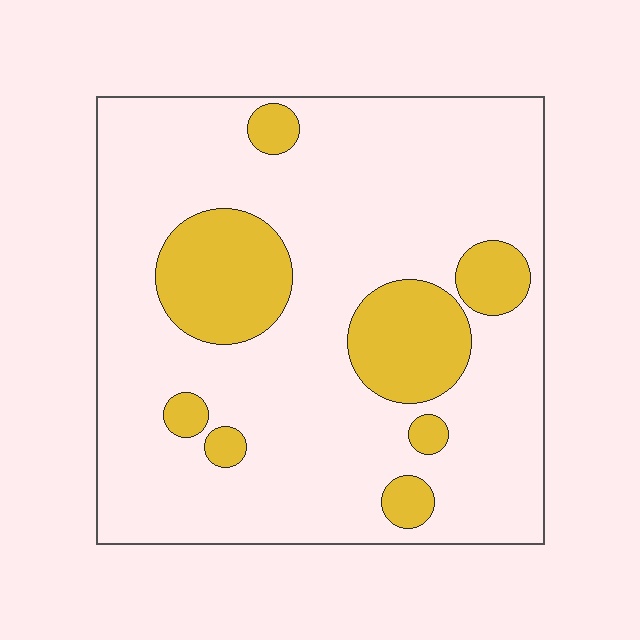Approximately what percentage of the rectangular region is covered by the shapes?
Approximately 20%.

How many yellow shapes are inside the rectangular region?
8.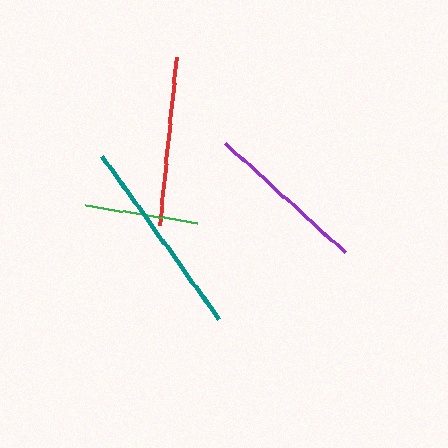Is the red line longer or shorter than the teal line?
The teal line is longer than the red line.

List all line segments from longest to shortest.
From longest to shortest: teal, red, purple, green.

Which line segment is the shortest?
The green line is the shortest at approximately 113 pixels.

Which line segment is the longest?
The teal line is the longest at approximately 201 pixels.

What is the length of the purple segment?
The purple segment is approximately 161 pixels long.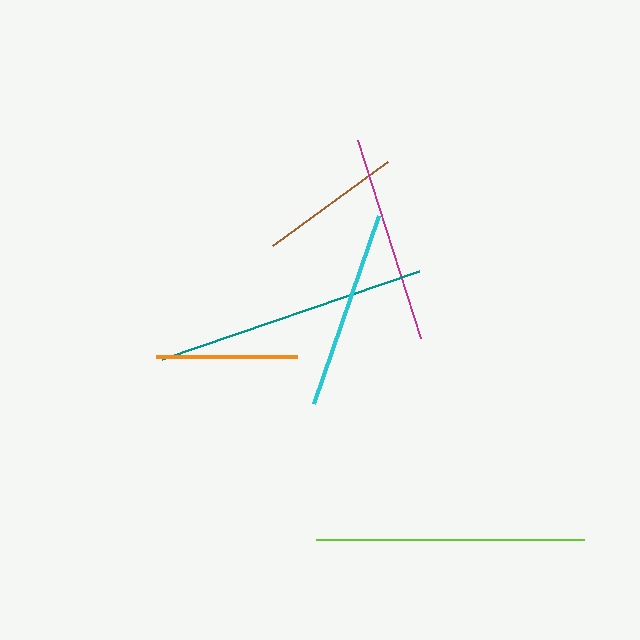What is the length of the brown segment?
The brown segment is approximately 144 pixels long.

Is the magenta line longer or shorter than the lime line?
The lime line is longer than the magenta line.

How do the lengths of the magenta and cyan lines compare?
The magenta and cyan lines are approximately the same length.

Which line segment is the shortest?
The orange line is the shortest at approximately 141 pixels.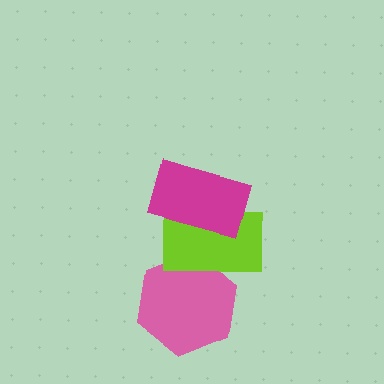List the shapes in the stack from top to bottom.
From top to bottom: the magenta rectangle, the lime rectangle, the pink hexagon.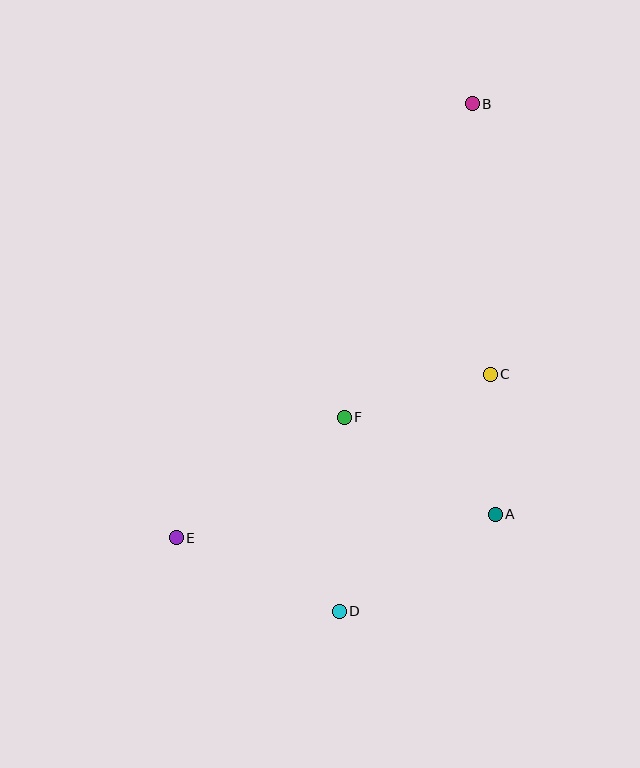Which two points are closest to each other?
Points A and C are closest to each other.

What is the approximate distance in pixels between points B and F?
The distance between B and F is approximately 339 pixels.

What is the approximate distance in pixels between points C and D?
The distance between C and D is approximately 281 pixels.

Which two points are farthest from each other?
Points B and E are farthest from each other.